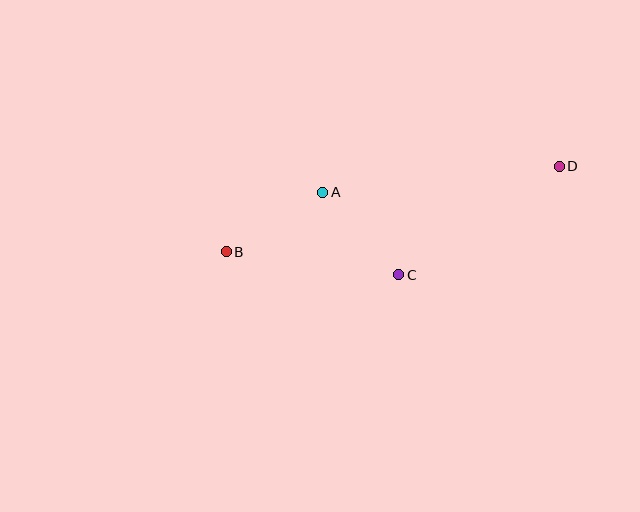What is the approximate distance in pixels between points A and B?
The distance between A and B is approximately 114 pixels.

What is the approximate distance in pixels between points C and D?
The distance between C and D is approximately 194 pixels.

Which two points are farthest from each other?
Points B and D are farthest from each other.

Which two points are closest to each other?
Points A and C are closest to each other.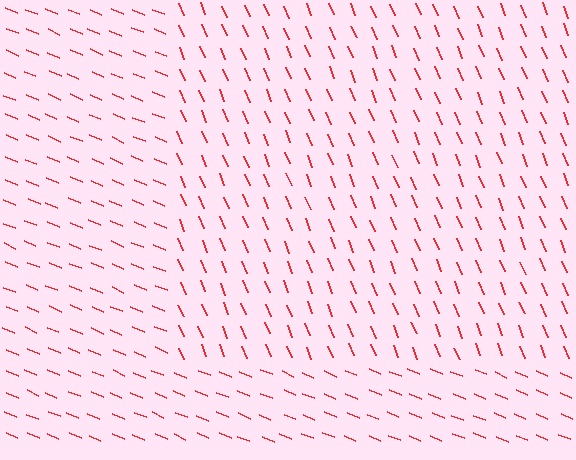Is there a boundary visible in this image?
Yes, there is a texture boundary formed by a change in line orientation.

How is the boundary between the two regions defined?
The boundary is defined purely by a change in line orientation (approximately 45 degrees difference). All lines are the same color and thickness.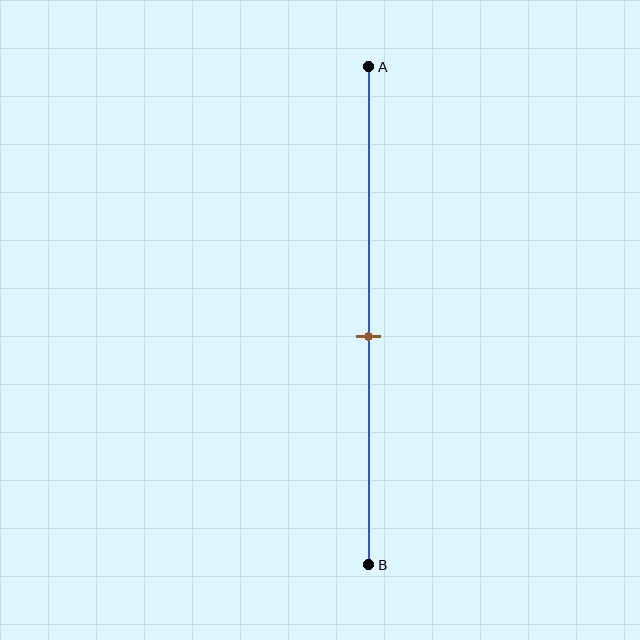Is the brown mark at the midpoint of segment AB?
No, the mark is at about 55% from A, not at the 50% midpoint.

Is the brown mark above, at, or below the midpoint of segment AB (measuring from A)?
The brown mark is below the midpoint of segment AB.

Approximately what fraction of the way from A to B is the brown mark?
The brown mark is approximately 55% of the way from A to B.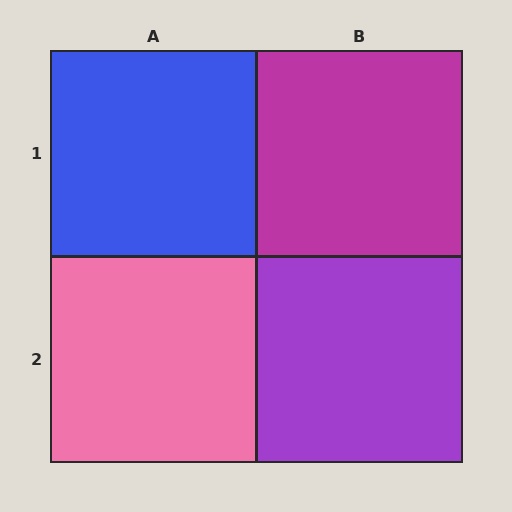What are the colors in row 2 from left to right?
Pink, purple.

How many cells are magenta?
1 cell is magenta.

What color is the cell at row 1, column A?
Blue.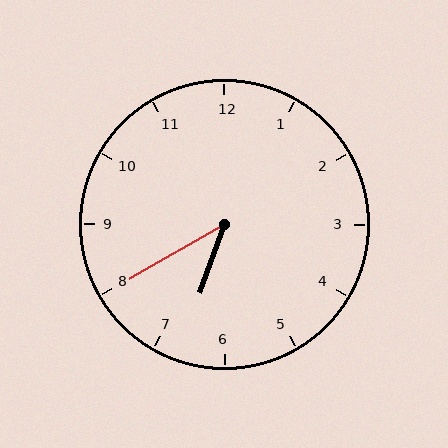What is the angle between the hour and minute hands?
Approximately 40 degrees.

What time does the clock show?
6:40.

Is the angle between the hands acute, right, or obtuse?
It is acute.